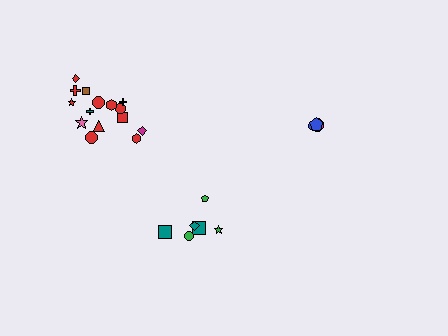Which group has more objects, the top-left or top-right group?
The top-left group.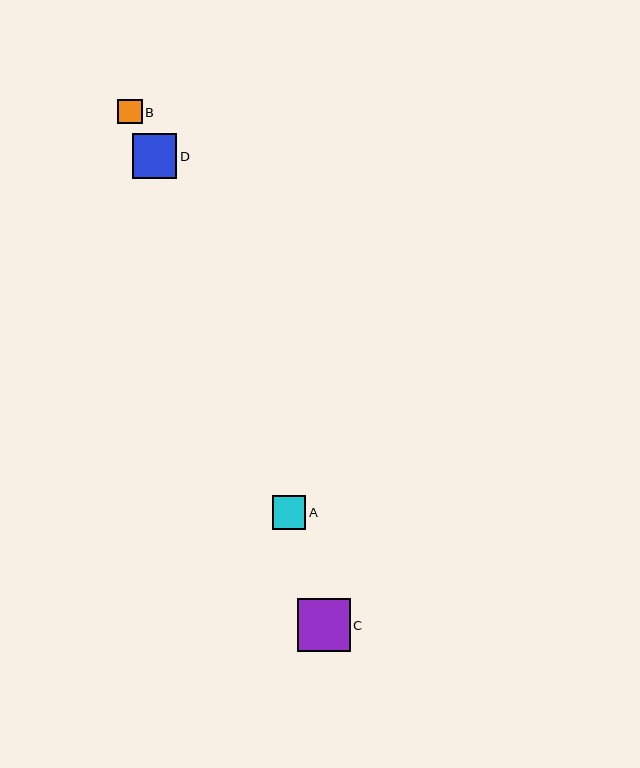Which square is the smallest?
Square B is the smallest with a size of approximately 25 pixels.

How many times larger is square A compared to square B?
Square A is approximately 1.4 times the size of square B.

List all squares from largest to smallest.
From largest to smallest: C, D, A, B.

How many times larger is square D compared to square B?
Square D is approximately 1.8 times the size of square B.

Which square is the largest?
Square C is the largest with a size of approximately 53 pixels.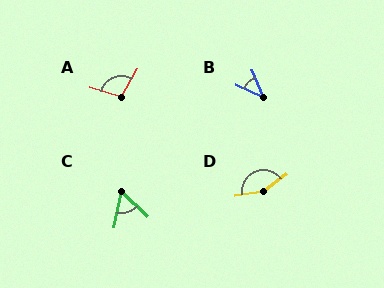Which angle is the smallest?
B, at approximately 44 degrees.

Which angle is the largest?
D, at approximately 152 degrees.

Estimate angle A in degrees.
Approximately 104 degrees.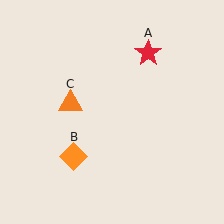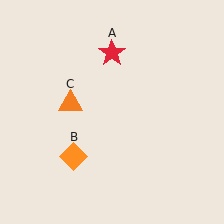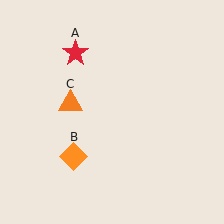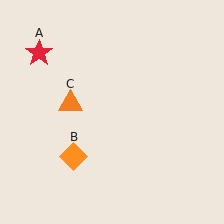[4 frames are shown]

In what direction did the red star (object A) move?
The red star (object A) moved left.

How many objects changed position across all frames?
1 object changed position: red star (object A).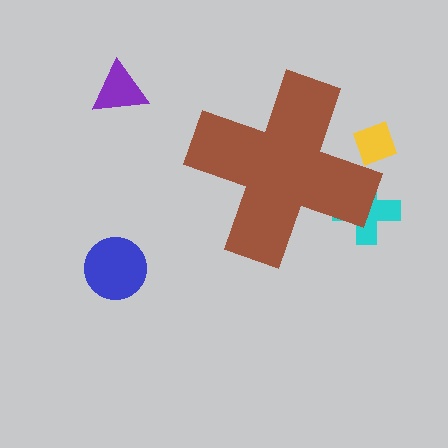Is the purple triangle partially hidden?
No, the purple triangle is fully visible.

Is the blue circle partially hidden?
No, the blue circle is fully visible.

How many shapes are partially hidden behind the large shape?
2 shapes are partially hidden.